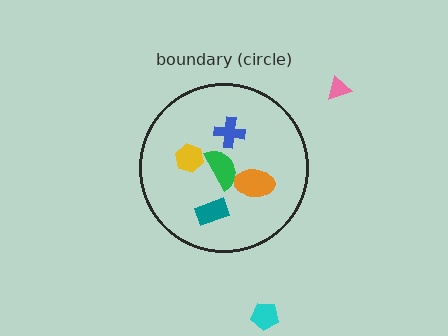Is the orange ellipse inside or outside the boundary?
Inside.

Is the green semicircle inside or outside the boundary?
Inside.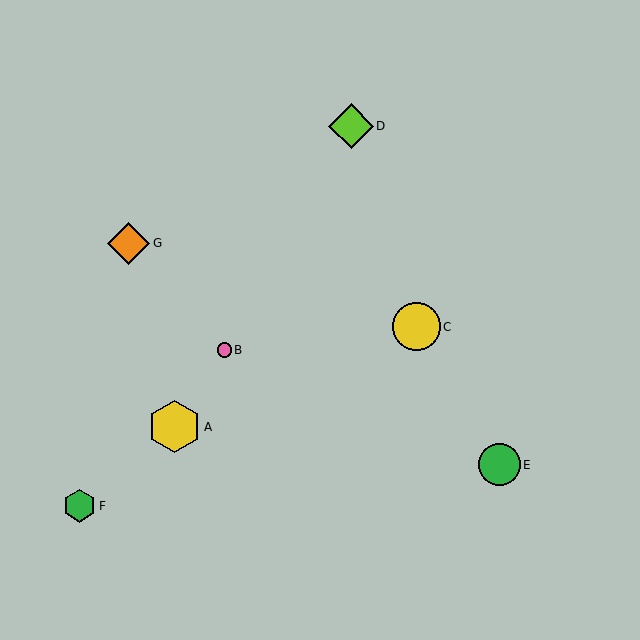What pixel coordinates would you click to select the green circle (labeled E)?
Click at (500, 465) to select the green circle E.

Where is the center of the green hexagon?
The center of the green hexagon is at (80, 506).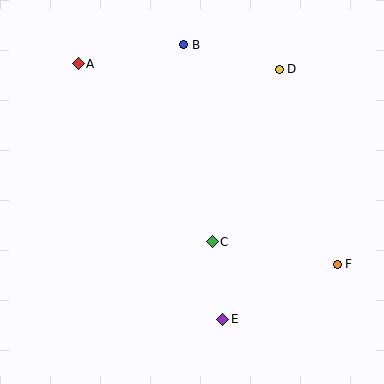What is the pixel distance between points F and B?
The distance between F and B is 268 pixels.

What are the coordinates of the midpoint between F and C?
The midpoint between F and C is at (275, 253).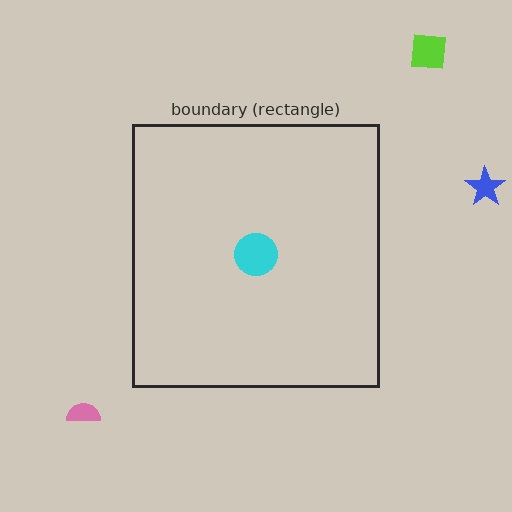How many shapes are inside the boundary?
1 inside, 3 outside.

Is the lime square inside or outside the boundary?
Outside.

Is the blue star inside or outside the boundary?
Outside.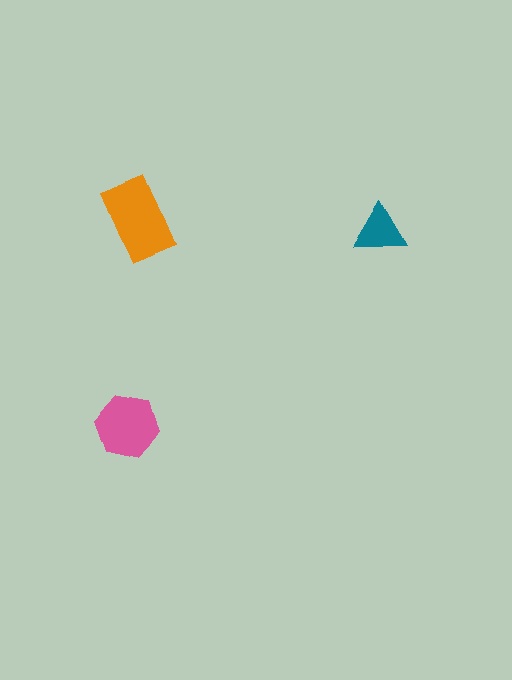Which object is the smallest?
The teal triangle.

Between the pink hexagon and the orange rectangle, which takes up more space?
The orange rectangle.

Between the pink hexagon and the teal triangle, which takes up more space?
The pink hexagon.